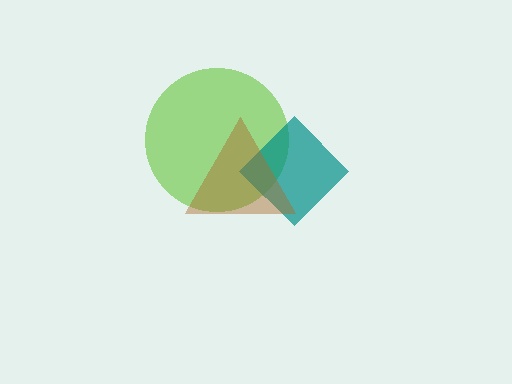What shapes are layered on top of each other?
The layered shapes are: a lime circle, a teal diamond, a brown triangle.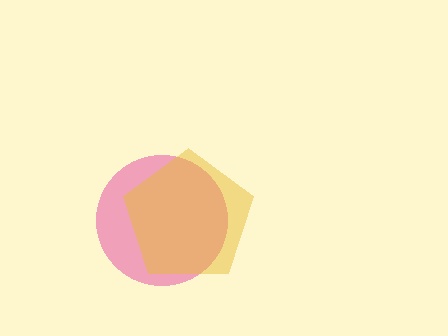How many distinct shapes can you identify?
There are 2 distinct shapes: a pink circle, a yellow pentagon.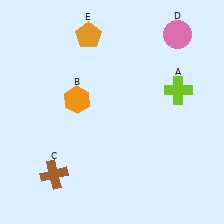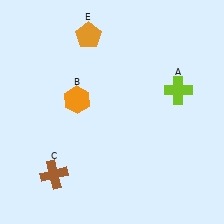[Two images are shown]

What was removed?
The pink circle (D) was removed in Image 2.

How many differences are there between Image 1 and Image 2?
There is 1 difference between the two images.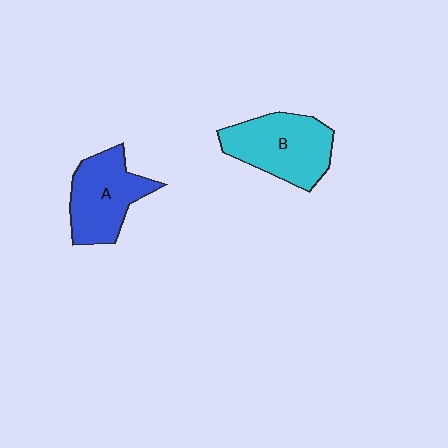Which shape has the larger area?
Shape B (cyan).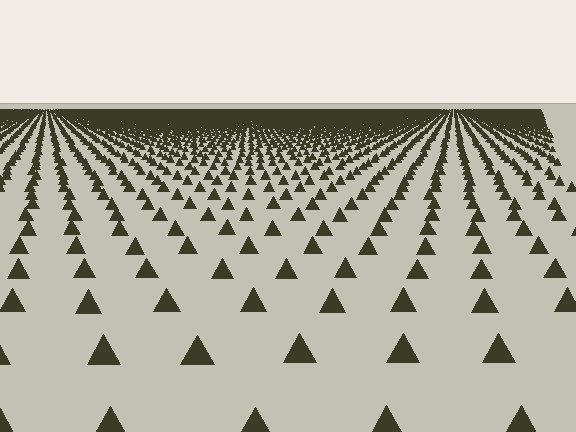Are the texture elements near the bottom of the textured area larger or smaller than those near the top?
Larger. Near the bottom, elements are closer to the viewer and appear at a bigger on-screen size.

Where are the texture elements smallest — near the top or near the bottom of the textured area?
Near the top.